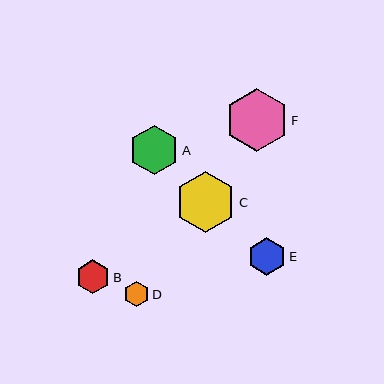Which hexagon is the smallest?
Hexagon D is the smallest with a size of approximately 25 pixels.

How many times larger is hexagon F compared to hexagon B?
Hexagon F is approximately 1.9 times the size of hexagon B.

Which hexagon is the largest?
Hexagon F is the largest with a size of approximately 63 pixels.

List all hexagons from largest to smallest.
From largest to smallest: F, C, A, E, B, D.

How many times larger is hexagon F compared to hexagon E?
Hexagon F is approximately 1.7 times the size of hexagon E.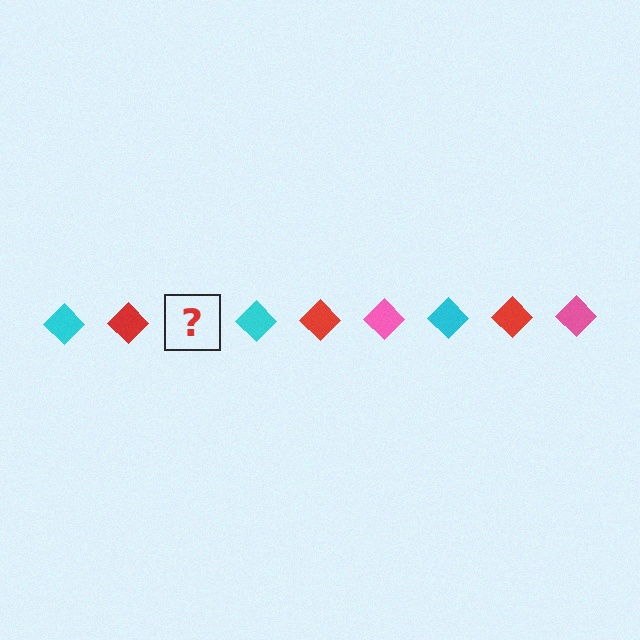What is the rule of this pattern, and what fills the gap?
The rule is that the pattern cycles through cyan, red, pink diamonds. The gap should be filled with a pink diamond.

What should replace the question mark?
The question mark should be replaced with a pink diamond.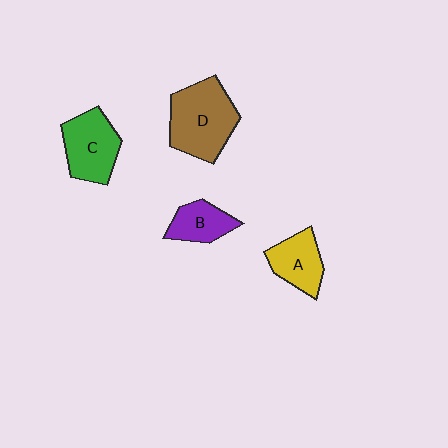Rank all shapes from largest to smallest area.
From largest to smallest: D (brown), C (green), A (yellow), B (purple).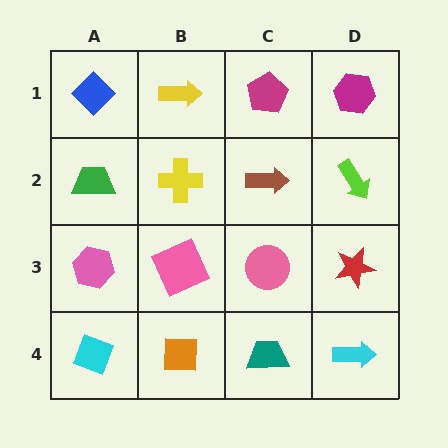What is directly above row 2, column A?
A blue diamond.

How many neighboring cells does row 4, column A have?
2.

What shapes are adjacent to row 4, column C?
A pink circle (row 3, column C), an orange square (row 4, column B), a cyan arrow (row 4, column D).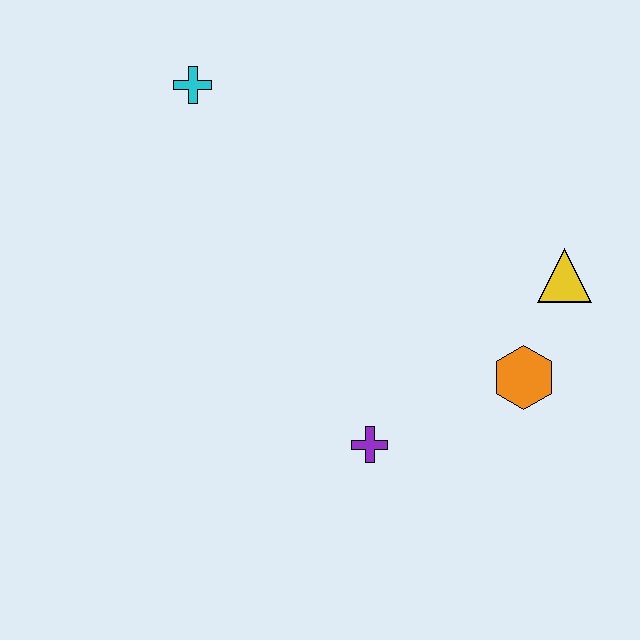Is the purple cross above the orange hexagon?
No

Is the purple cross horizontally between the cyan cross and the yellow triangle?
Yes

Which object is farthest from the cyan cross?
The orange hexagon is farthest from the cyan cross.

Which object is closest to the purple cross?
The orange hexagon is closest to the purple cross.